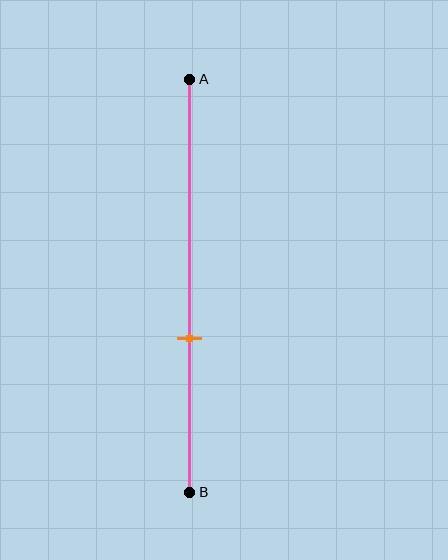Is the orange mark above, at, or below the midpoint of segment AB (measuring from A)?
The orange mark is below the midpoint of segment AB.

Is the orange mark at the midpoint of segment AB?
No, the mark is at about 65% from A, not at the 50% midpoint.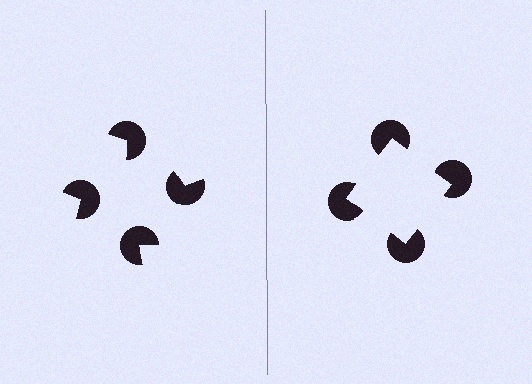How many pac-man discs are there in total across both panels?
8 — 4 on each side.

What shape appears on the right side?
An illusory square.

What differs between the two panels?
The pac-man discs are positioned identically on both sides; only the wedge orientations differ. On the right they align to a square; on the left they are misaligned.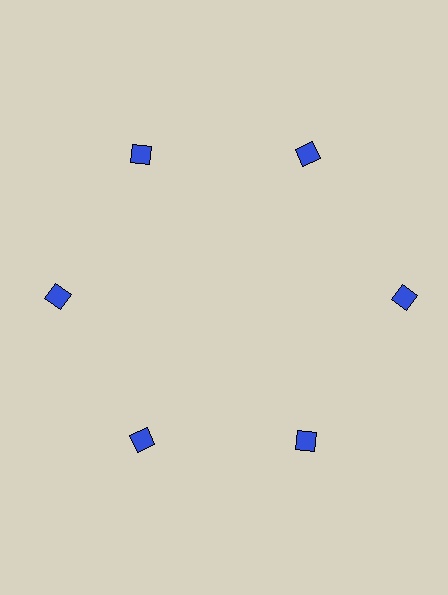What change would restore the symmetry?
The symmetry would be restored by moving it inward, back onto the ring so that all 6 diamonds sit at equal angles and equal distance from the center.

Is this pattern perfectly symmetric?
No. The 6 blue diamonds are arranged in a ring, but one element near the 3 o'clock position is pushed outward from the center, breaking the 6-fold rotational symmetry.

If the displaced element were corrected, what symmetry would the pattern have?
It would have 6-fold rotational symmetry — the pattern would map onto itself every 60 degrees.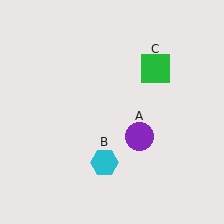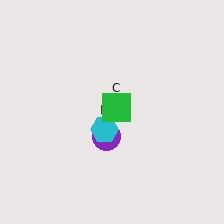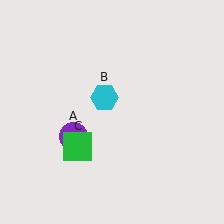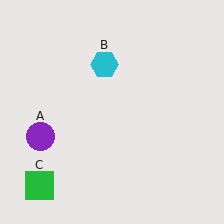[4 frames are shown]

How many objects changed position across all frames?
3 objects changed position: purple circle (object A), cyan hexagon (object B), green square (object C).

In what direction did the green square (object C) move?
The green square (object C) moved down and to the left.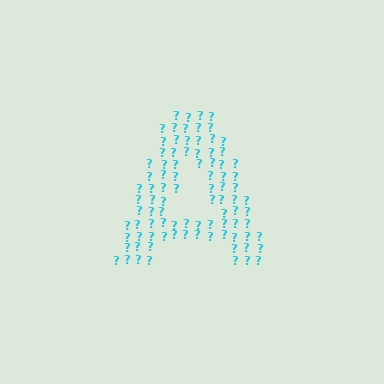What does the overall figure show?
The overall figure shows the letter A.